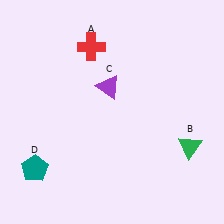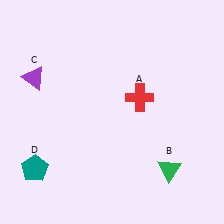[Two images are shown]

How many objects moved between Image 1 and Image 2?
3 objects moved between the two images.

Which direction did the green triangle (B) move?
The green triangle (B) moved down.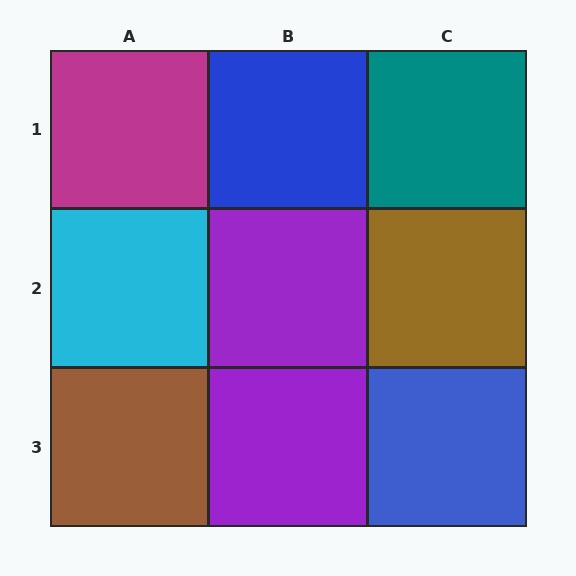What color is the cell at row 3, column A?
Brown.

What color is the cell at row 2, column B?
Purple.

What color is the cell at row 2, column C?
Brown.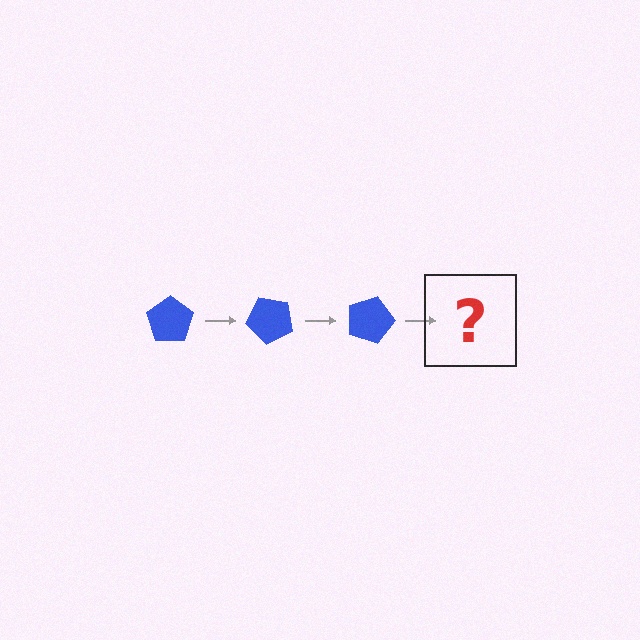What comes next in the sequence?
The next element should be a blue pentagon rotated 135 degrees.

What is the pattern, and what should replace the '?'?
The pattern is that the pentagon rotates 45 degrees each step. The '?' should be a blue pentagon rotated 135 degrees.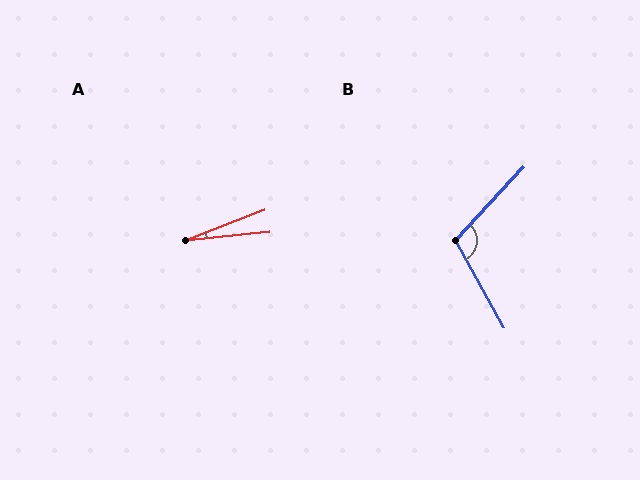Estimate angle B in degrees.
Approximately 108 degrees.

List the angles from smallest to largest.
A (15°), B (108°).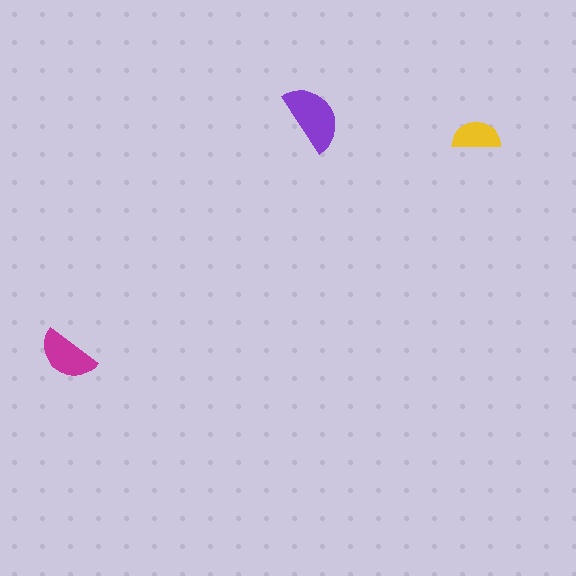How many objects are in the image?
There are 3 objects in the image.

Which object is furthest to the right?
The yellow semicircle is rightmost.